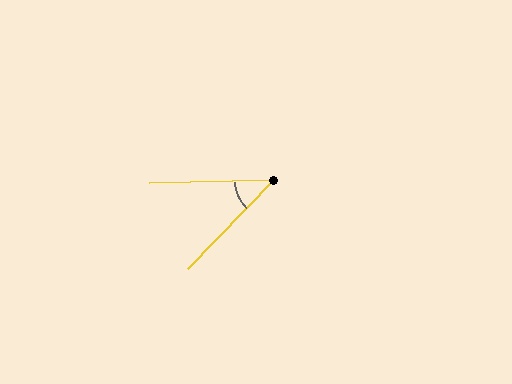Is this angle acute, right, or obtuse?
It is acute.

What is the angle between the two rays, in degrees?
Approximately 44 degrees.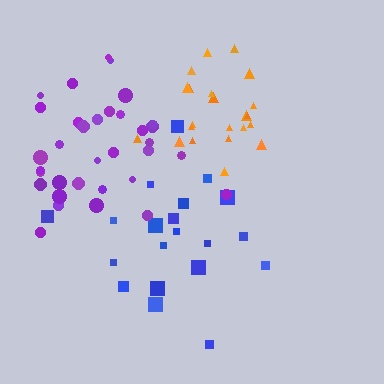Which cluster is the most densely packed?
Orange.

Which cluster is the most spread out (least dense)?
Blue.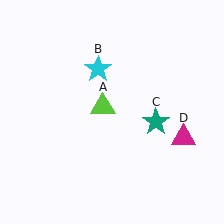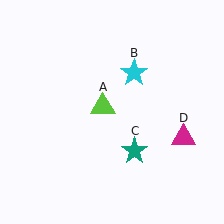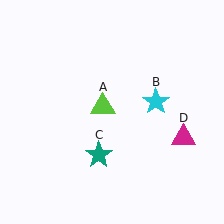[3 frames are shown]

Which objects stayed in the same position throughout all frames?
Lime triangle (object A) and magenta triangle (object D) remained stationary.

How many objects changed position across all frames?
2 objects changed position: cyan star (object B), teal star (object C).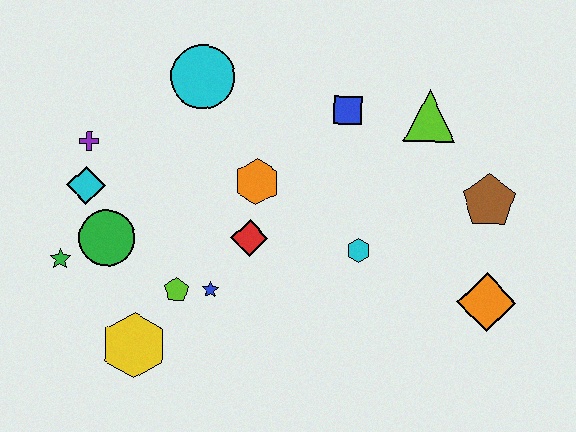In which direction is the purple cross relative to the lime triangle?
The purple cross is to the left of the lime triangle.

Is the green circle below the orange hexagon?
Yes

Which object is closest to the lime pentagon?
The blue star is closest to the lime pentagon.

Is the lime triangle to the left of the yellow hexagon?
No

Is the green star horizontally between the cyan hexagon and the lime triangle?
No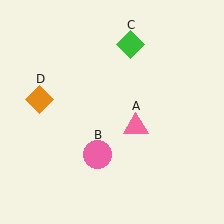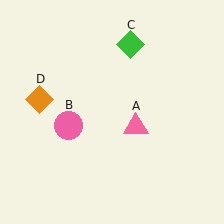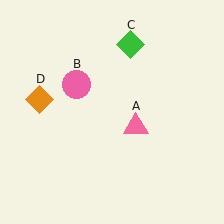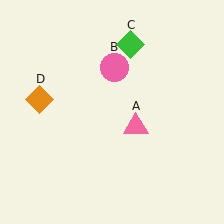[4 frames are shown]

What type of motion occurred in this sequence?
The pink circle (object B) rotated clockwise around the center of the scene.